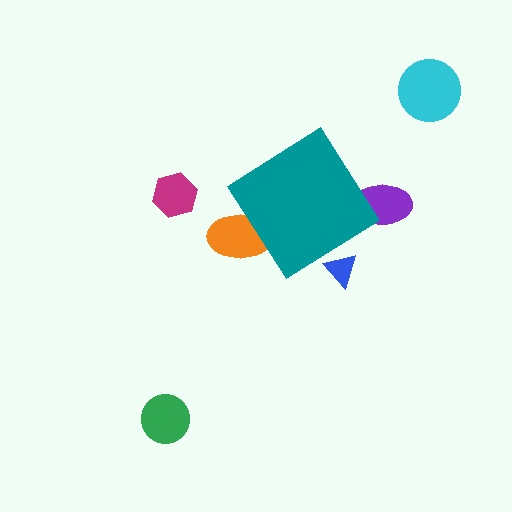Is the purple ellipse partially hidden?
Yes, the purple ellipse is partially hidden behind the teal diamond.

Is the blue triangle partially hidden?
Yes, the blue triangle is partially hidden behind the teal diamond.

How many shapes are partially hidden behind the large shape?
3 shapes are partially hidden.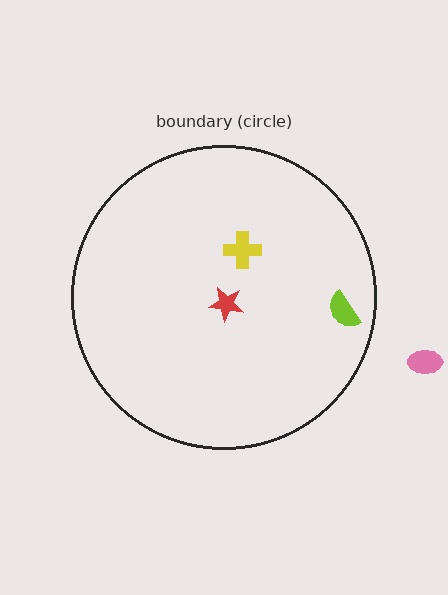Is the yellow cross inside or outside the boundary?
Inside.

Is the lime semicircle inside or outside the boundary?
Inside.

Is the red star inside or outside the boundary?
Inside.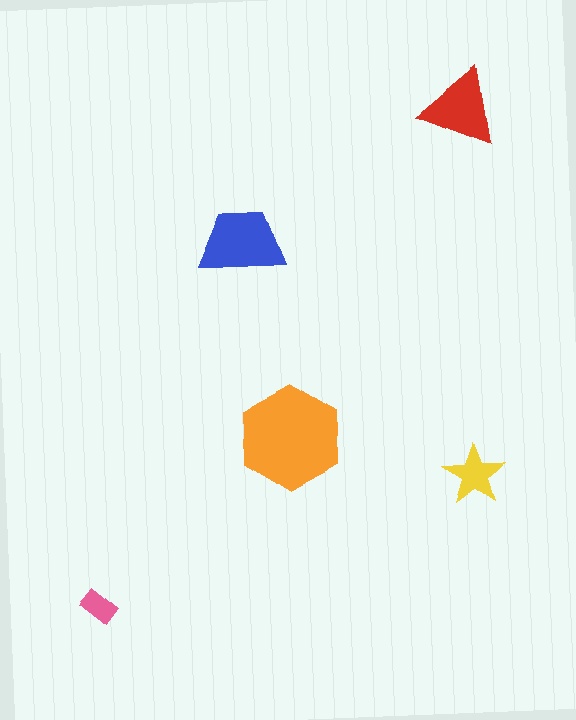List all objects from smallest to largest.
The pink rectangle, the yellow star, the red triangle, the blue trapezoid, the orange hexagon.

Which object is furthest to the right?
The red triangle is rightmost.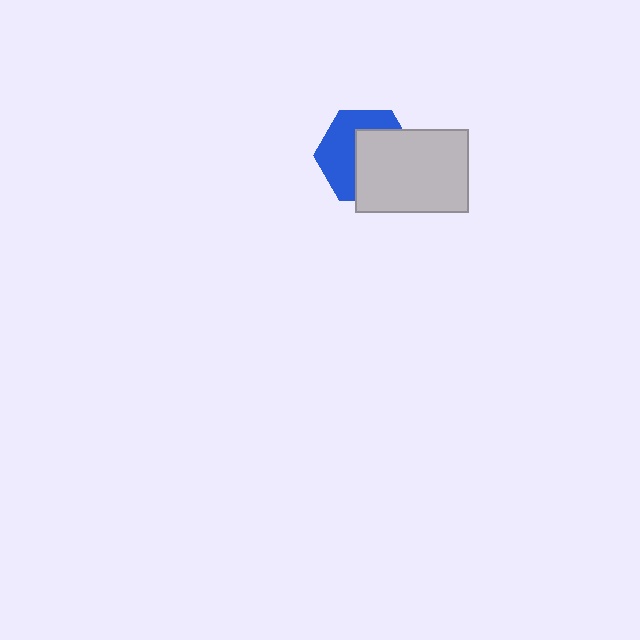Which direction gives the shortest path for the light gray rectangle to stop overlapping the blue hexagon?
Moving toward the lower-right gives the shortest separation.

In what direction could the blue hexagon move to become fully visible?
The blue hexagon could move toward the upper-left. That would shift it out from behind the light gray rectangle entirely.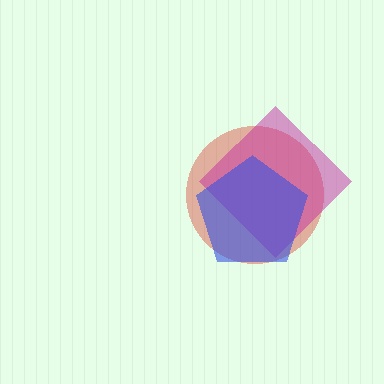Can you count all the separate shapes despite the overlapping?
Yes, there are 3 separate shapes.